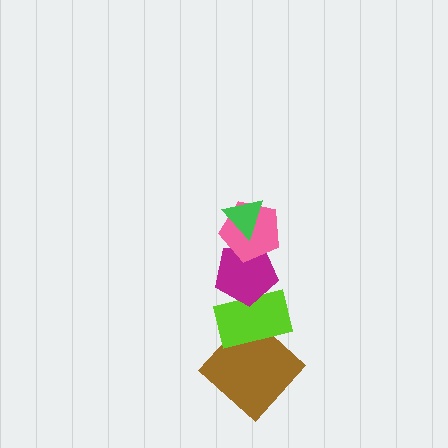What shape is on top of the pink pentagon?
The green triangle is on top of the pink pentagon.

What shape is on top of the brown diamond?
The lime rectangle is on top of the brown diamond.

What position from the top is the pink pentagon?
The pink pentagon is 2nd from the top.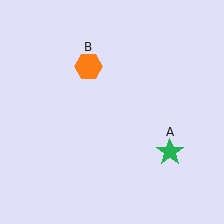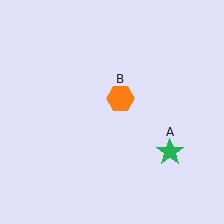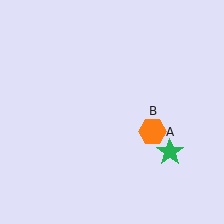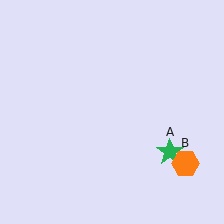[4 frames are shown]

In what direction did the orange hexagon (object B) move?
The orange hexagon (object B) moved down and to the right.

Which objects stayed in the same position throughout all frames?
Green star (object A) remained stationary.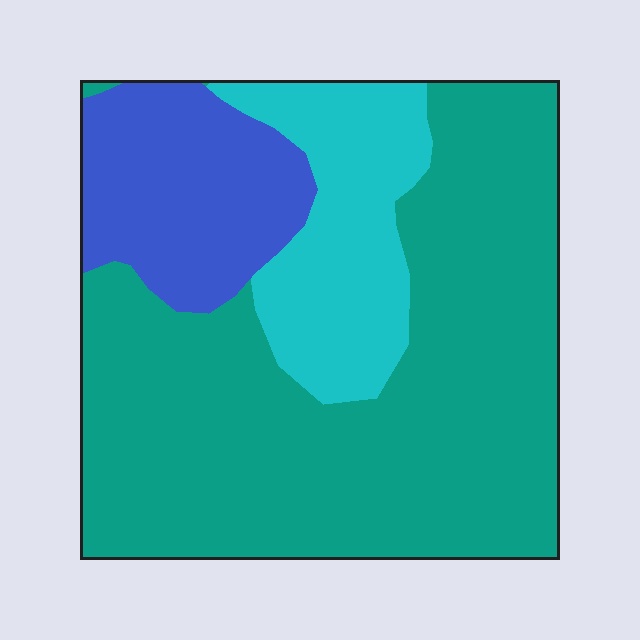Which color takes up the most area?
Teal, at roughly 65%.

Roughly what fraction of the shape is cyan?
Cyan covers roughly 20% of the shape.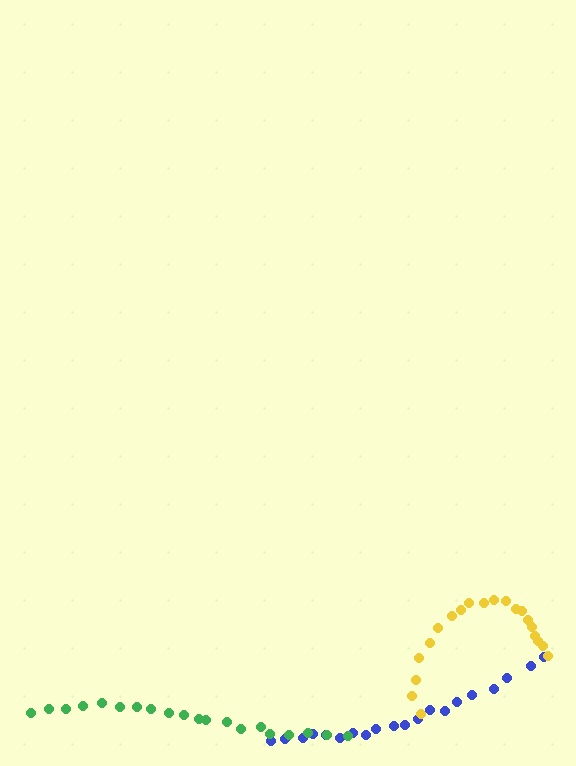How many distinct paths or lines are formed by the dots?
There are 3 distinct paths.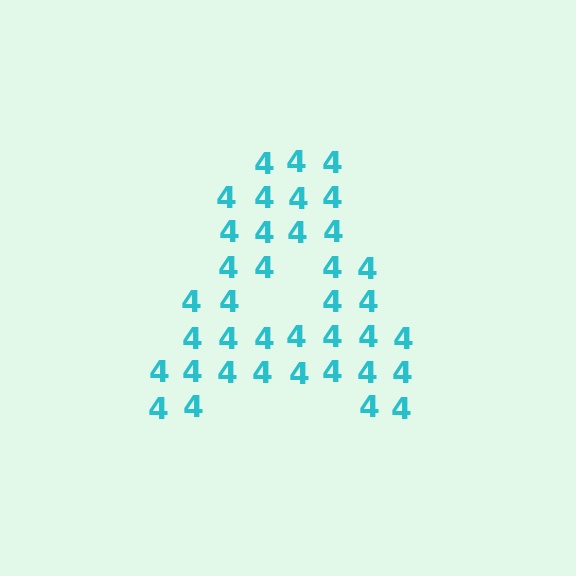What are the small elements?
The small elements are digit 4's.